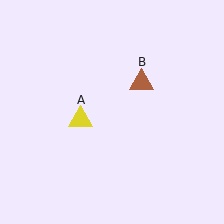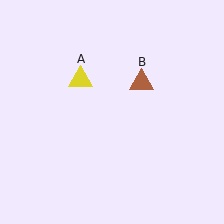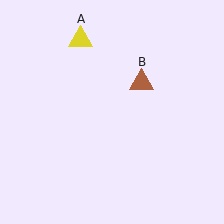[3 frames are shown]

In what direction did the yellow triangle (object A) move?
The yellow triangle (object A) moved up.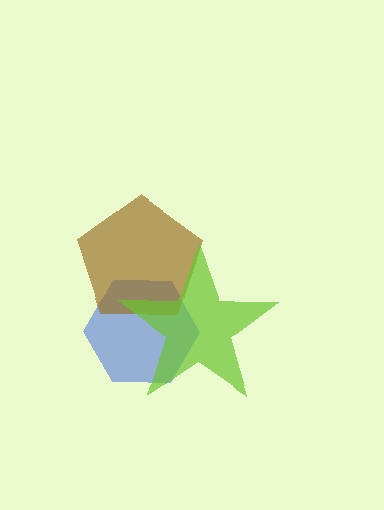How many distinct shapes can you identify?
There are 3 distinct shapes: a blue hexagon, a brown pentagon, a lime star.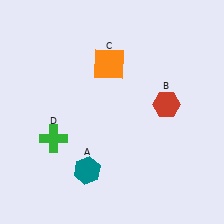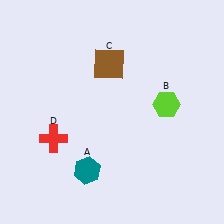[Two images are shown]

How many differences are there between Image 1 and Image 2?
There are 3 differences between the two images.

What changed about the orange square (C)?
In Image 1, C is orange. In Image 2, it changed to brown.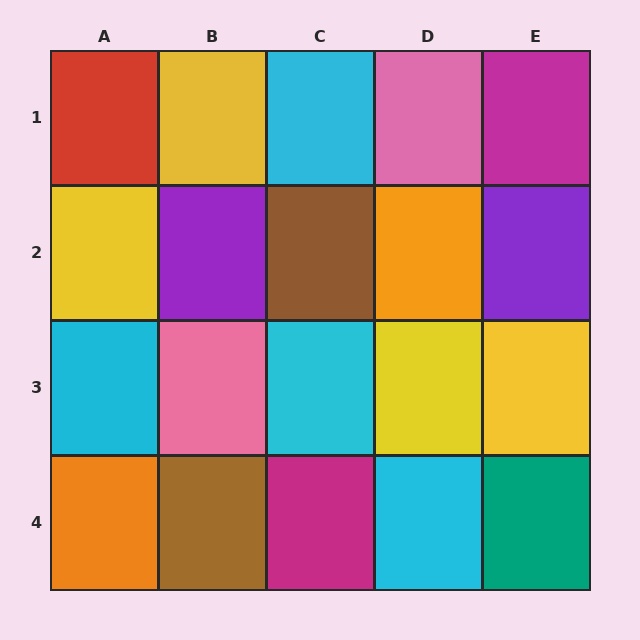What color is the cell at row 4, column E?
Teal.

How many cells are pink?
2 cells are pink.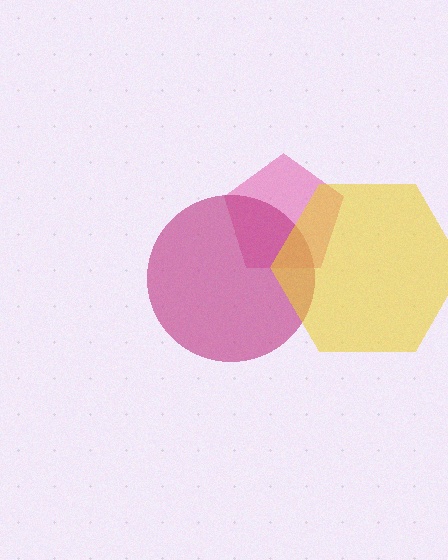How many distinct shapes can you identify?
There are 3 distinct shapes: a pink pentagon, a magenta circle, a yellow hexagon.